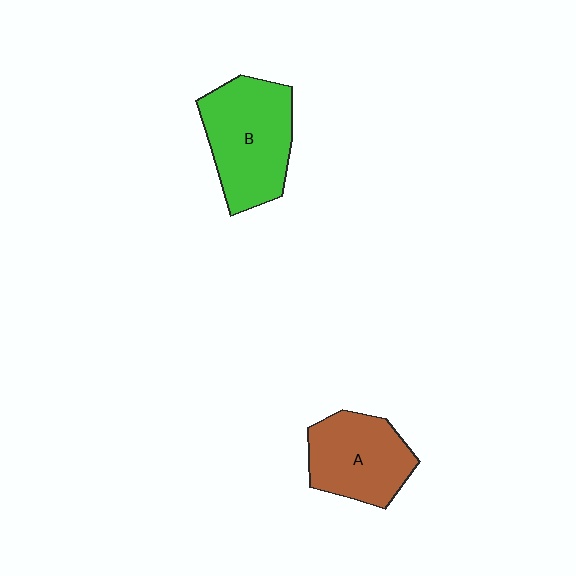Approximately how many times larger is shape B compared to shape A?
Approximately 1.2 times.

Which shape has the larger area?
Shape B (green).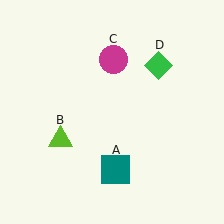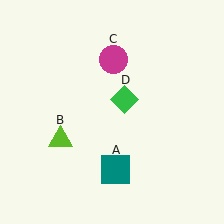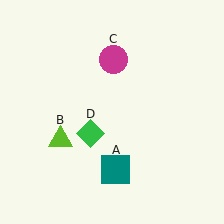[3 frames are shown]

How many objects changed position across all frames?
1 object changed position: green diamond (object D).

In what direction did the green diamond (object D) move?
The green diamond (object D) moved down and to the left.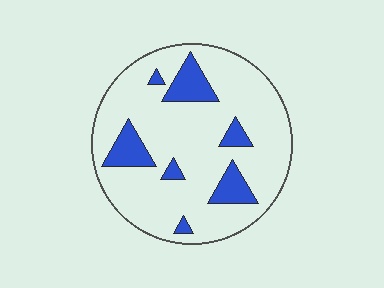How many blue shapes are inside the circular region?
7.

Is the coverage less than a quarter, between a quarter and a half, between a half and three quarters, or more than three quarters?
Less than a quarter.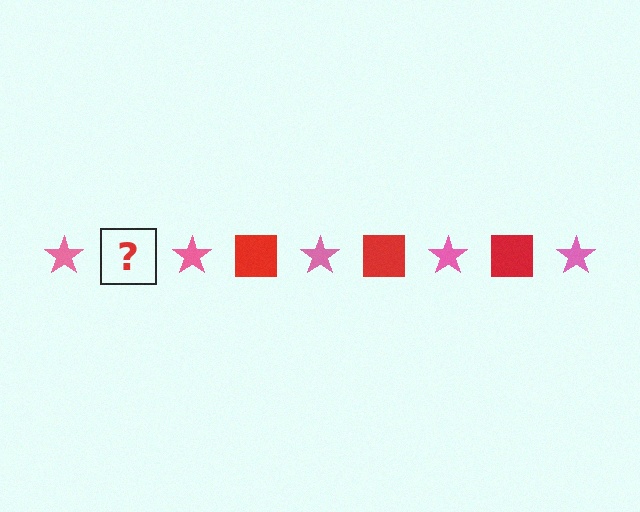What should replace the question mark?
The question mark should be replaced with a red square.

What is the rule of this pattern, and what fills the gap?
The rule is that the pattern alternates between pink star and red square. The gap should be filled with a red square.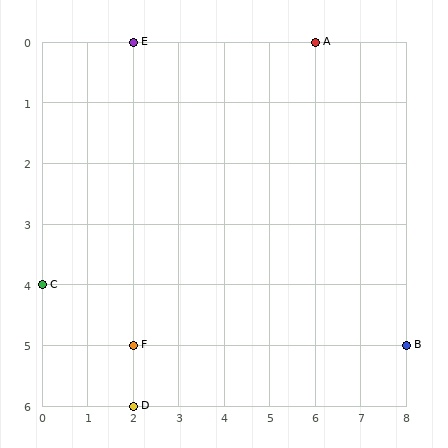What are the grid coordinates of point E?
Point E is at grid coordinates (2, 0).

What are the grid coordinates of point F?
Point F is at grid coordinates (2, 5).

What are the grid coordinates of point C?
Point C is at grid coordinates (0, 4).